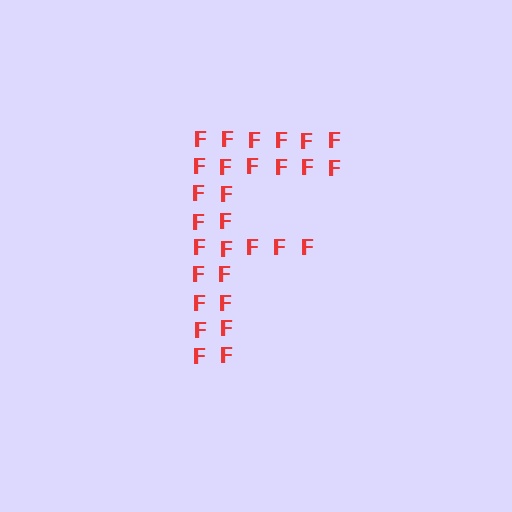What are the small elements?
The small elements are letter F's.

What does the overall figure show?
The overall figure shows the letter F.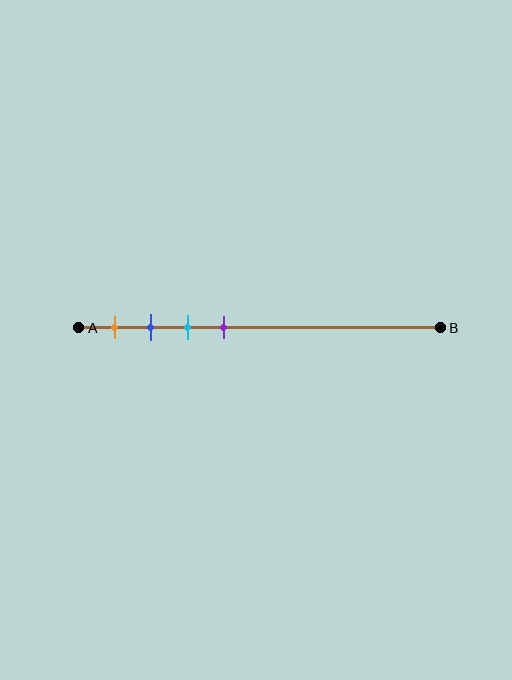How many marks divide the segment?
There are 4 marks dividing the segment.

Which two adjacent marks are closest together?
The blue and cyan marks are the closest adjacent pair.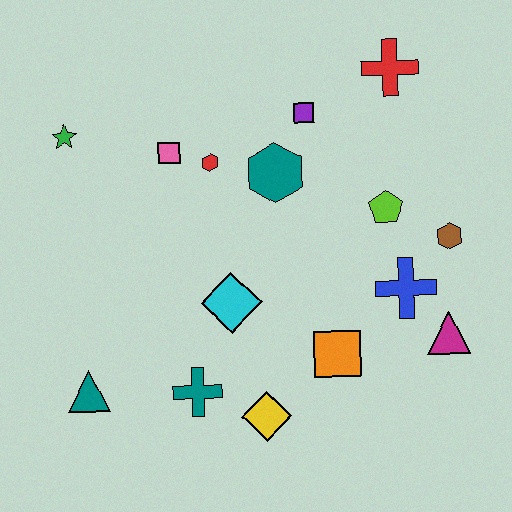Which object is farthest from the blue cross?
The green star is farthest from the blue cross.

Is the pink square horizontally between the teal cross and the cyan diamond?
No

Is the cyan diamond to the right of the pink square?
Yes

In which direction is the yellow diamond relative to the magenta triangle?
The yellow diamond is to the left of the magenta triangle.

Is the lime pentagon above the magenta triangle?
Yes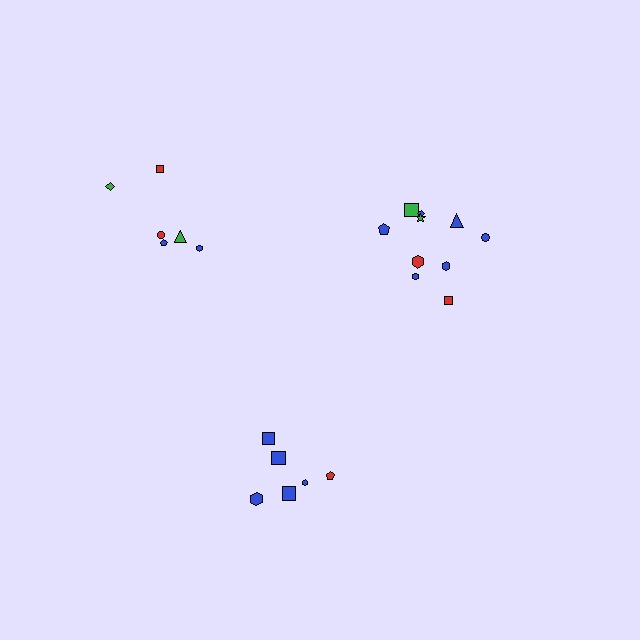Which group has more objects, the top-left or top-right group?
The top-right group.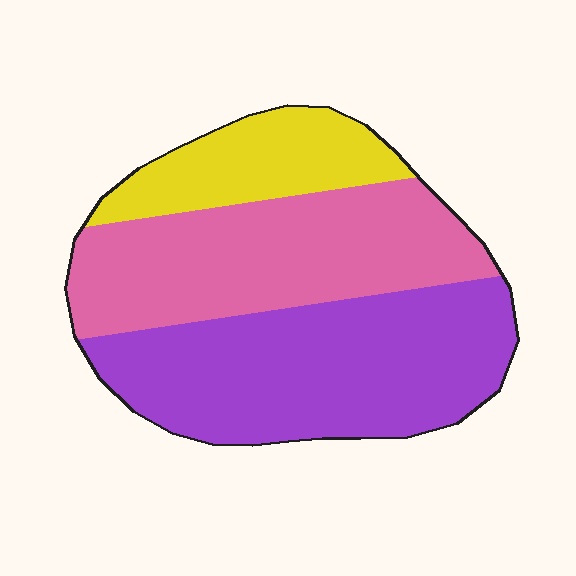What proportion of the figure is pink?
Pink covers 38% of the figure.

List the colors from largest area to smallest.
From largest to smallest: purple, pink, yellow.